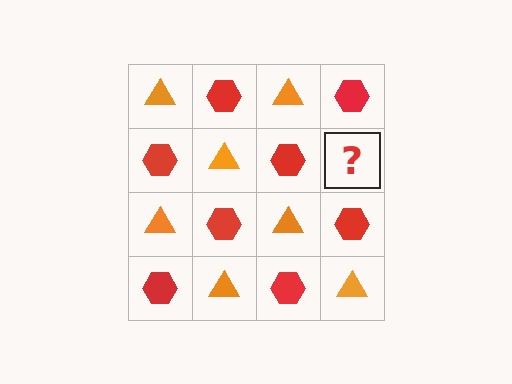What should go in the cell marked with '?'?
The missing cell should contain an orange triangle.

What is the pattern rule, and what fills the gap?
The rule is that it alternates orange triangle and red hexagon in a checkerboard pattern. The gap should be filled with an orange triangle.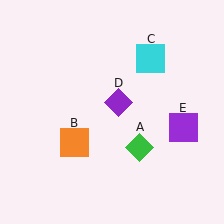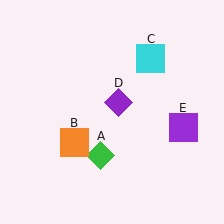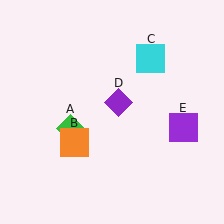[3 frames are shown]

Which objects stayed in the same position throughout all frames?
Orange square (object B) and cyan square (object C) and purple diamond (object D) and purple square (object E) remained stationary.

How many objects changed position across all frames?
1 object changed position: green diamond (object A).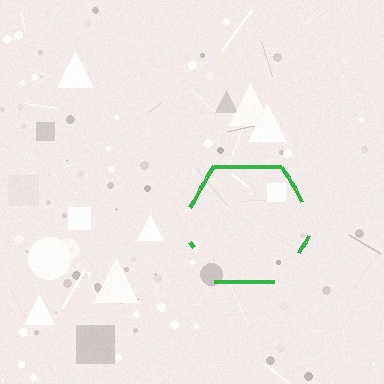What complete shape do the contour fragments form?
The contour fragments form a hexagon.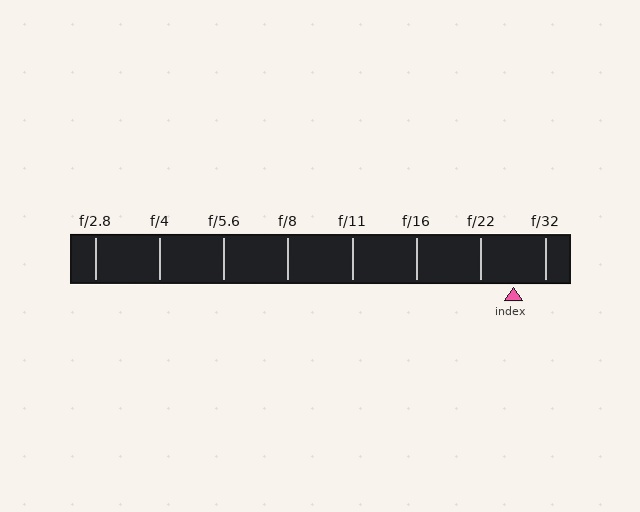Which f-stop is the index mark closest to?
The index mark is closest to f/32.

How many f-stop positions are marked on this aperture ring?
There are 8 f-stop positions marked.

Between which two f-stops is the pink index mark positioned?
The index mark is between f/22 and f/32.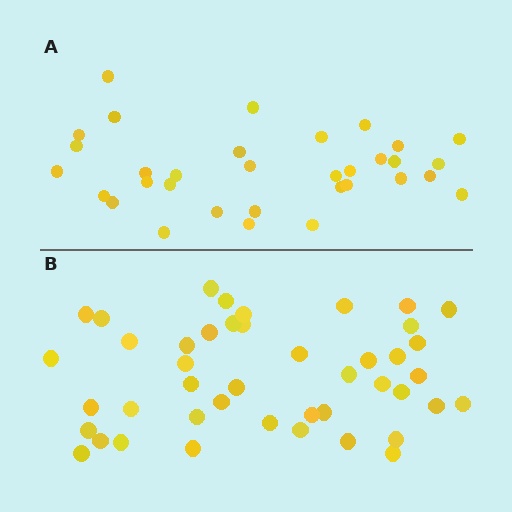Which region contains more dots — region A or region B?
Region B (the bottom region) has more dots.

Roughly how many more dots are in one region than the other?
Region B has roughly 12 or so more dots than region A.